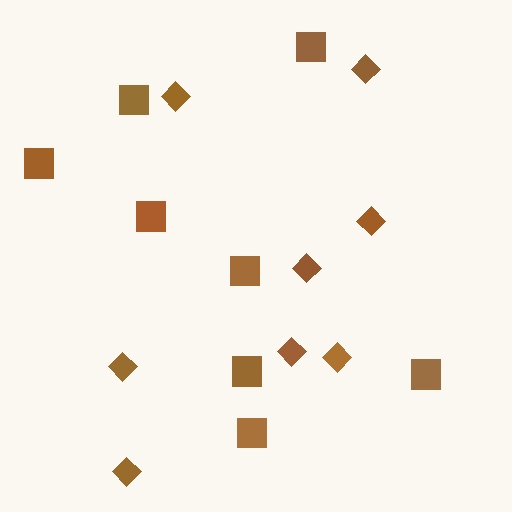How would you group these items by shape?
There are 2 groups: one group of squares (8) and one group of diamonds (8).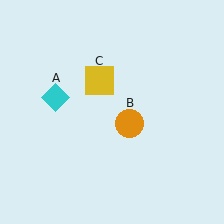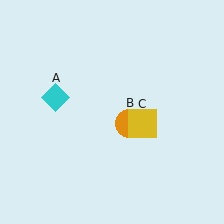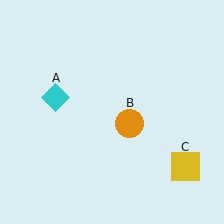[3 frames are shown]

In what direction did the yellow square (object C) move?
The yellow square (object C) moved down and to the right.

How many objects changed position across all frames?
1 object changed position: yellow square (object C).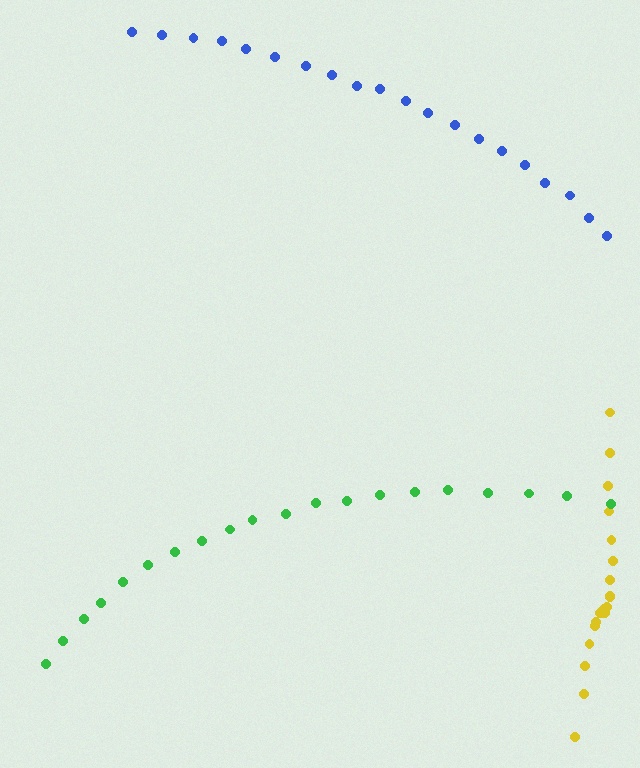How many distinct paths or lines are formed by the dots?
There are 3 distinct paths.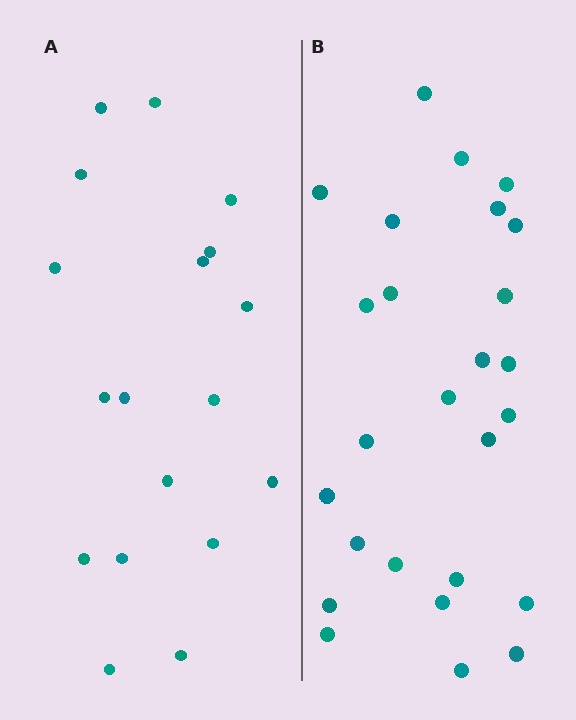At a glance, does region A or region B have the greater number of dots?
Region B (the right region) has more dots.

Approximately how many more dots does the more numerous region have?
Region B has roughly 8 or so more dots than region A.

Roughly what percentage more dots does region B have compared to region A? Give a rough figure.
About 45% more.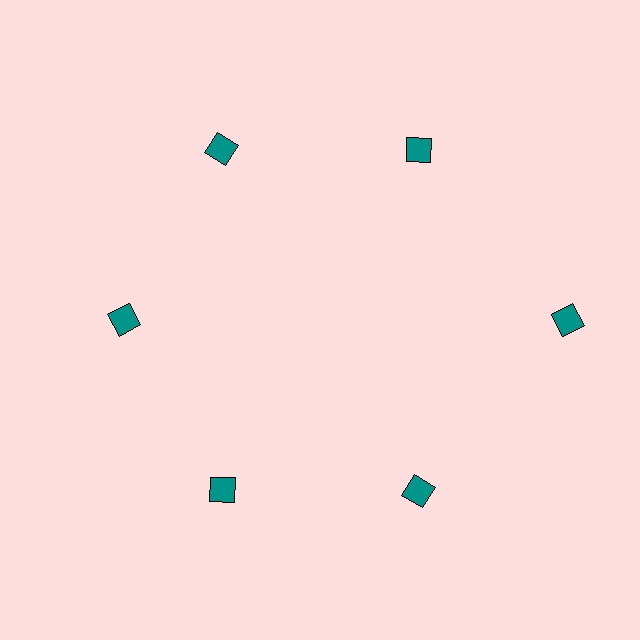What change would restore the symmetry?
The symmetry would be restored by moving it inward, back onto the ring so that all 6 diamonds sit at equal angles and equal distance from the center.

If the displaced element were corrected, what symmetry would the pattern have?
It would have 6-fold rotational symmetry — the pattern would map onto itself every 60 degrees.